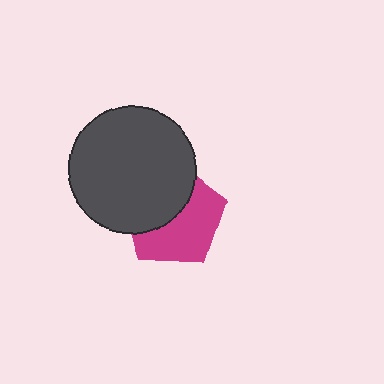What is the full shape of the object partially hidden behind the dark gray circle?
The partially hidden object is a magenta pentagon.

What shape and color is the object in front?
The object in front is a dark gray circle.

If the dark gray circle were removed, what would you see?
You would see the complete magenta pentagon.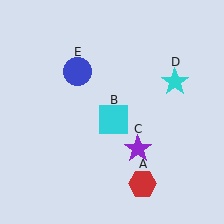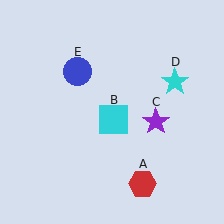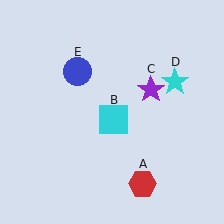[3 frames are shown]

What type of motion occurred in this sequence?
The purple star (object C) rotated counterclockwise around the center of the scene.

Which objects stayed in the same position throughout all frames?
Red hexagon (object A) and cyan square (object B) and cyan star (object D) and blue circle (object E) remained stationary.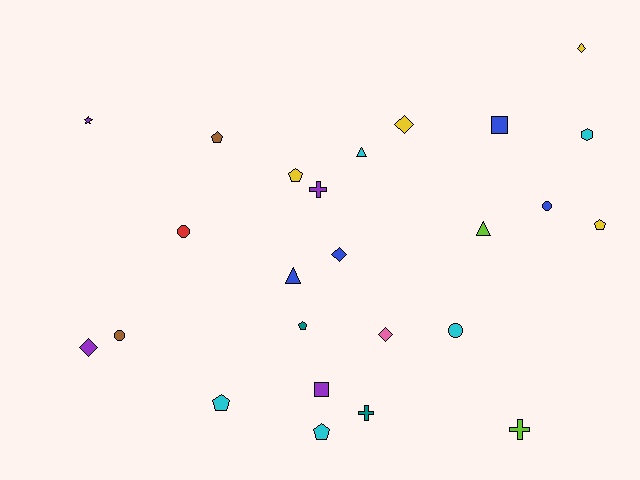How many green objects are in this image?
There are no green objects.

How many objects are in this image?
There are 25 objects.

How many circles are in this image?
There are 4 circles.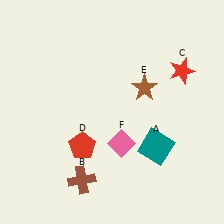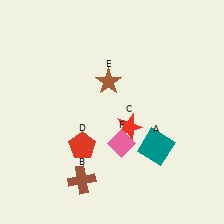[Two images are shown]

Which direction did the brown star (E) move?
The brown star (E) moved left.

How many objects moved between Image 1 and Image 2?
2 objects moved between the two images.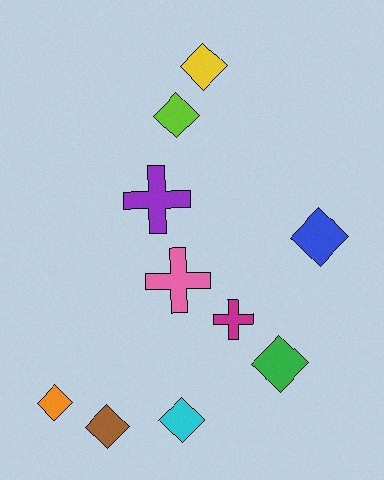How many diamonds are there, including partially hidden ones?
There are 7 diamonds.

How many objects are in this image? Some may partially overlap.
There are 10 objects.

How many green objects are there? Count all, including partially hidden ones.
There is 1 green object.